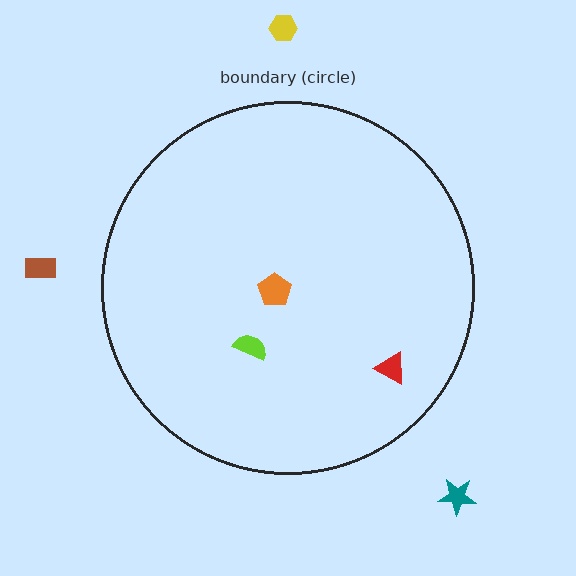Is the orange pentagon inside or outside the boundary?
Inside.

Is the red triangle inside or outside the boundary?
Inside.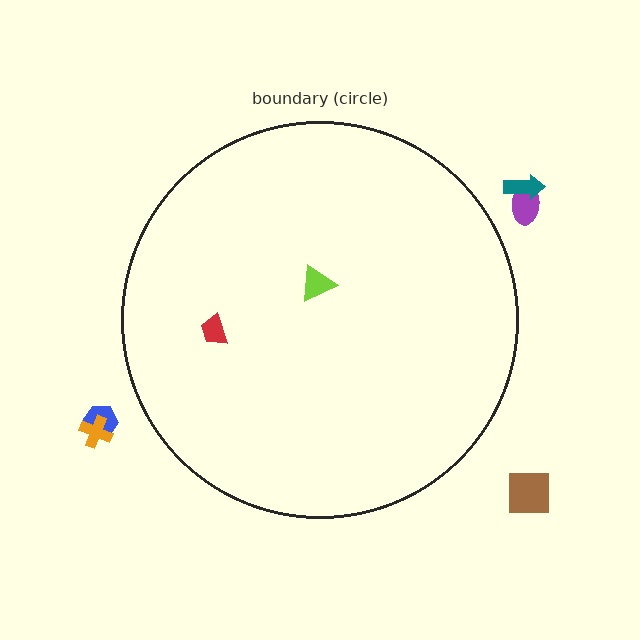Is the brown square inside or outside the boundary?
Outside.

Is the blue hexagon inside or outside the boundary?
Outside.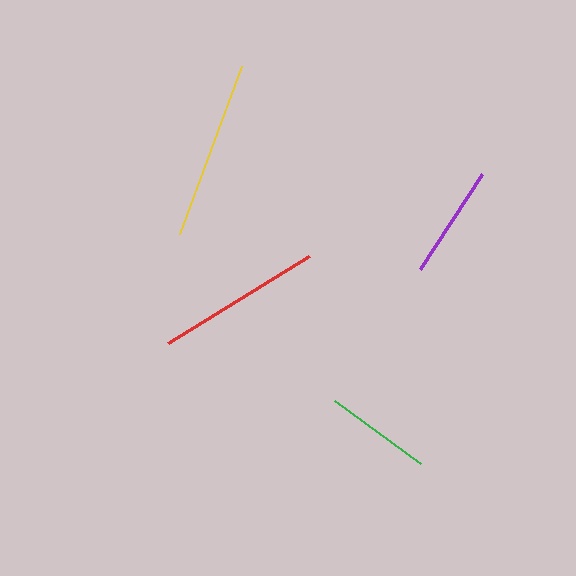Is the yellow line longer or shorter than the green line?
The yellow line is longer than the green line.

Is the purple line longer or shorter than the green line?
The purple line is longer than the green line.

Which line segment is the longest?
The yellow line is the longest at approximately 179 pixels.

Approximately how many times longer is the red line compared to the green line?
The red line is approximately 1.6 times the length of the green line.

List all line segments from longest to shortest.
From longest to shortest: yellow, red, purple, green.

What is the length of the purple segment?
The purple segment is approximately 114 pixels long.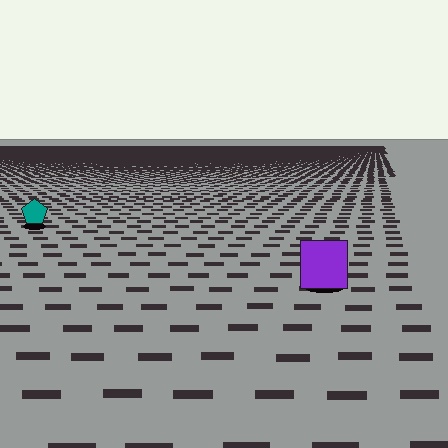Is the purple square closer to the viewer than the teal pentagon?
Yes. The purple square is closer — you can tell from the texture gradient: the ground texture is coarser near it.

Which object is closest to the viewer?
The purple square is closest. The texture marks near it are larger and more spread out.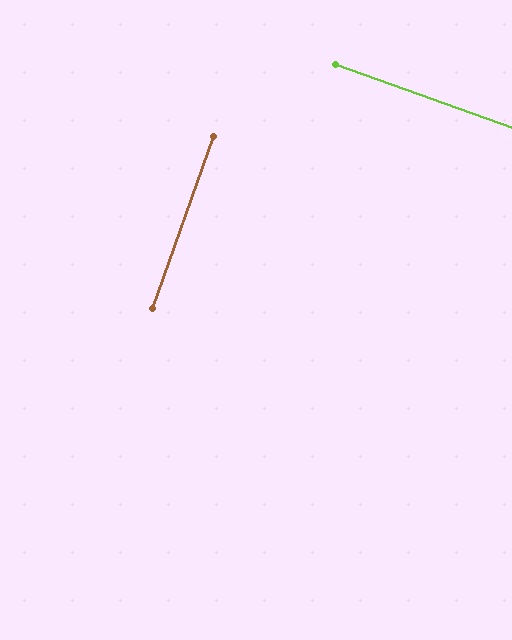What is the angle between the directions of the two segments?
Approximately 90 degrees.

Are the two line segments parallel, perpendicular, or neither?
Perpendicular — they meet at approximately 90°.